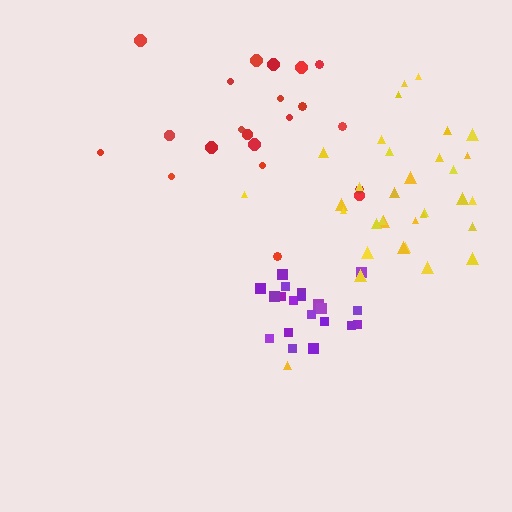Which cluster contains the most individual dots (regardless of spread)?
Yellow (33).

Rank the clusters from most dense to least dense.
purple, yellow, red.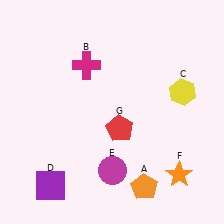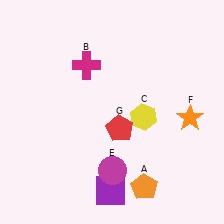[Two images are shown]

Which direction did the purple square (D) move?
The purple square (D) moved right.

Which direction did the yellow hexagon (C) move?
The yellow hexagon (C) moved left.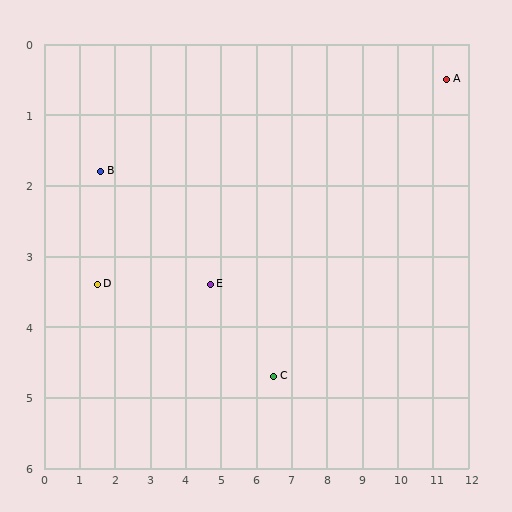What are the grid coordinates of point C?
Point C is at approximately (6.5, 4.7).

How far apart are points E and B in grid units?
Points E and B are about 3.5 grid units apart.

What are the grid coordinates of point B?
Point B is at approximately (1.6, 1.8).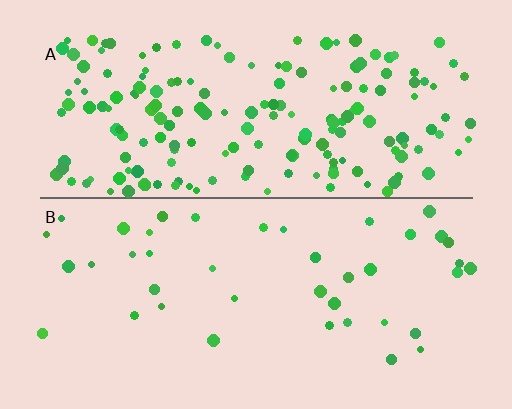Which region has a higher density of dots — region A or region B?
A (the top).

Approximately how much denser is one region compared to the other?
Approximately 4.3× — region A over region B.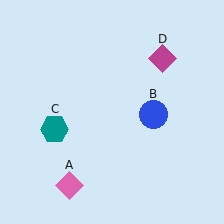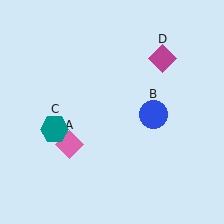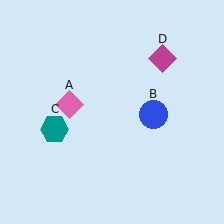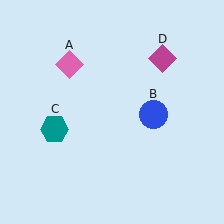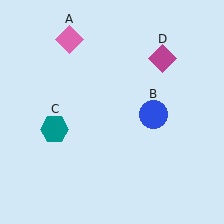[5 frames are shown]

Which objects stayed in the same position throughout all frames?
Blue circle (object B) and teal hexagon (object C) and magenta diamond (object D) remained stationary.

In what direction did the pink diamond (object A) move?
The pink diamond (object A) moved up.